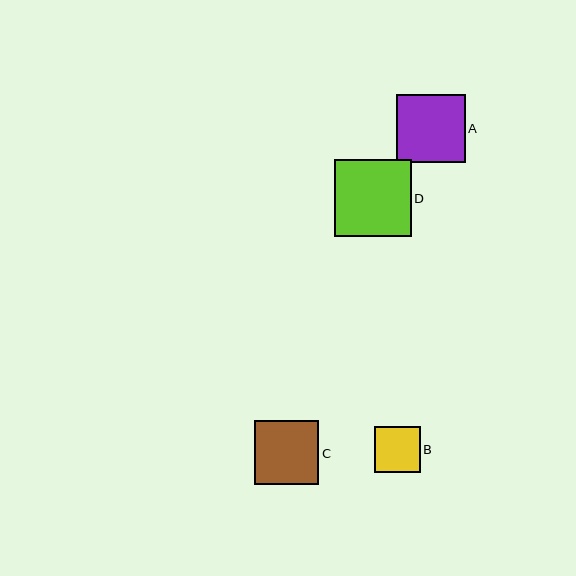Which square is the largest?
Square D is the largest with a size of approximately 77 pixels.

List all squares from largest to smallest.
From largest to smallest: D, A, C, B.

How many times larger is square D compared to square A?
Square D is approximately 1.1 times the size of square A.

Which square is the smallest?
Square B is the smallest with a size of approximately 46 pixels.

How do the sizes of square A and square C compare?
Square A and square C are approximately the same size.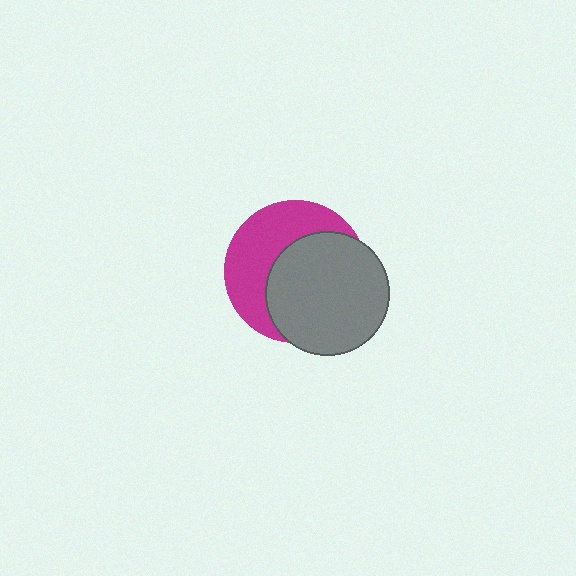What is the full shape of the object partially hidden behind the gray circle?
The partially hidden object is a magenta circle.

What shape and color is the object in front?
The object in front is a gray circle.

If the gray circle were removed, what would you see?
You would see the complete magenta circle.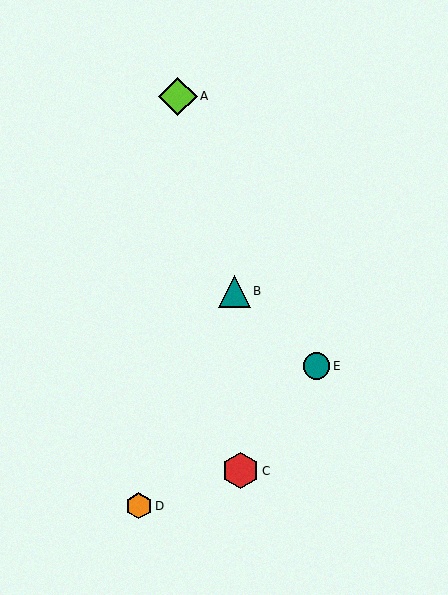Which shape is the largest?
The lime diamond (labeled A) is the largest.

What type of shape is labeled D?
Shape D is an orange hexagon.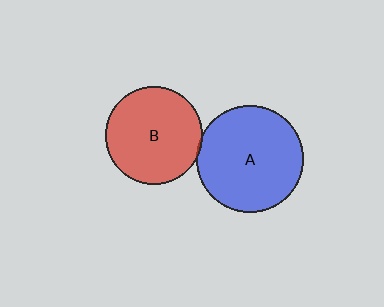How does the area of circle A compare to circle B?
Approximately 1.2 times.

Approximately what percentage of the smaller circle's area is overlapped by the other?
Approximately 5%.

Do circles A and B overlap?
Yes.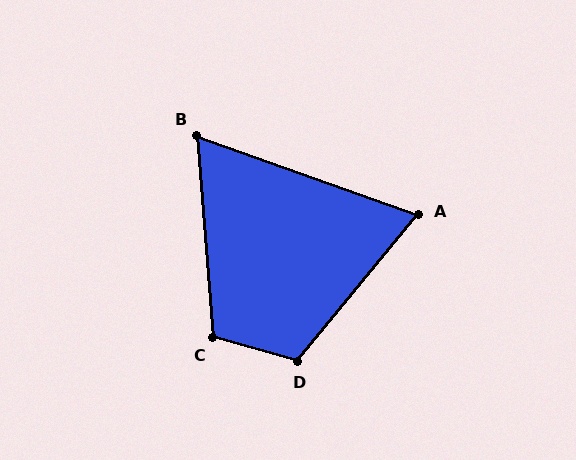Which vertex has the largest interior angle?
D, at approximately 114 degrees.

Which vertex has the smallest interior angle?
B, at approximately 66 degrees.